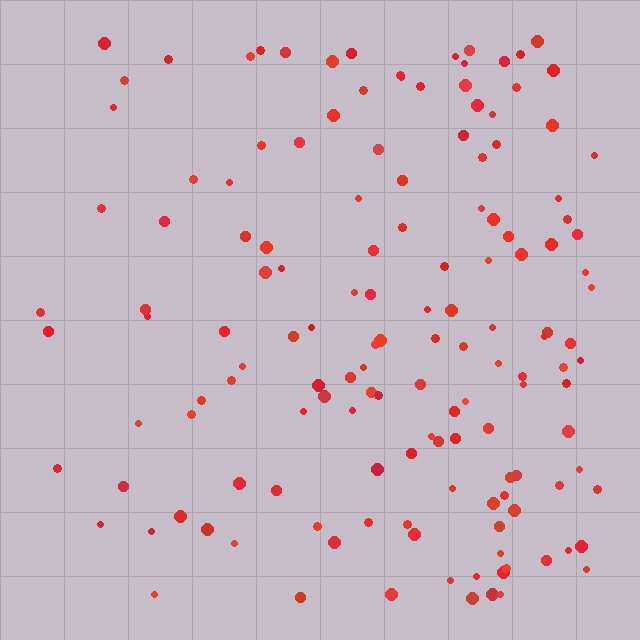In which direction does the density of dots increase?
From left to right, with the right side densest.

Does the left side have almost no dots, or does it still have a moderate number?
Still a moderate number, just noticeably fewer than the right.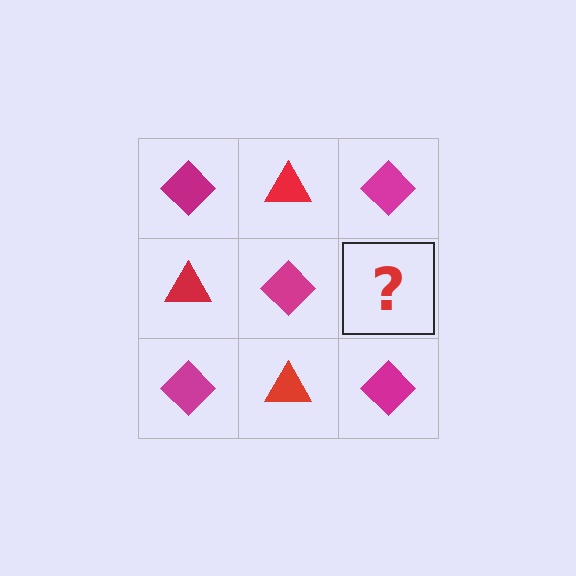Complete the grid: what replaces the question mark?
The question mark should be replaced with a red triangle.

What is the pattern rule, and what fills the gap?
The rule is that it alternates magenta diamond and red triangle in a checkerboard pattern. The gap should be filled with a red triangle.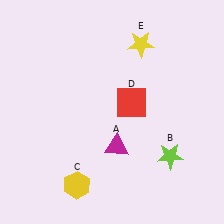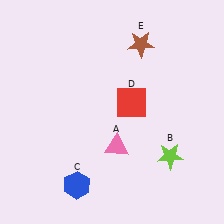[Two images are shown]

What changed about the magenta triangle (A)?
In Image 1, A is magenta. In Image 2, it changed to pink.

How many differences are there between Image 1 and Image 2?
There are 3 differences between the two images.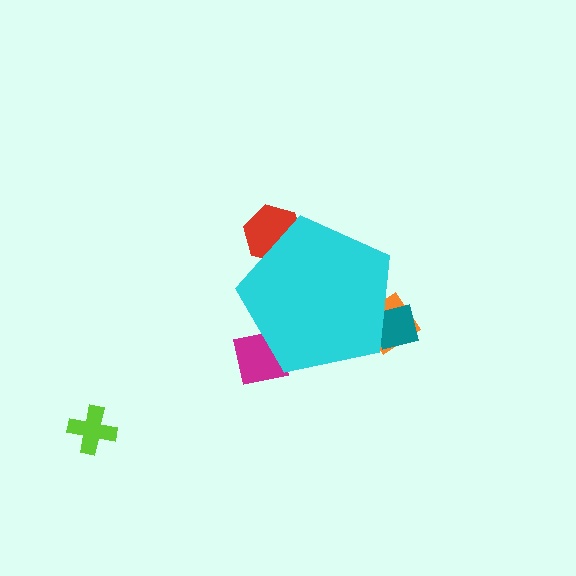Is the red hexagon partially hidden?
Yes, the red hexagon is partially hidden behind the cyan pentagon.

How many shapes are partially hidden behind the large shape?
4 shapes are partially hidden.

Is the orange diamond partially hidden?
Yes, the orange diamond is partially hidden behind the cyan pentagon.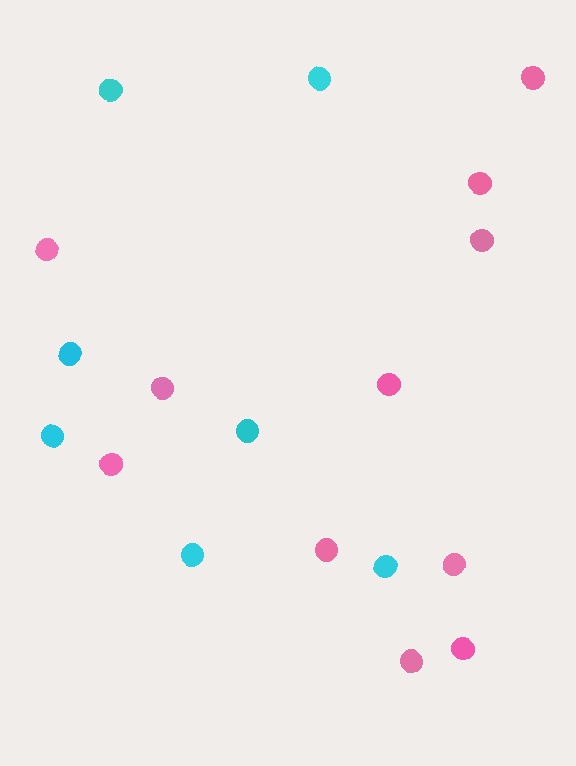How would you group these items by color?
There are 2 groups: one group of pink circles (11) and one group of cyan circles (7).